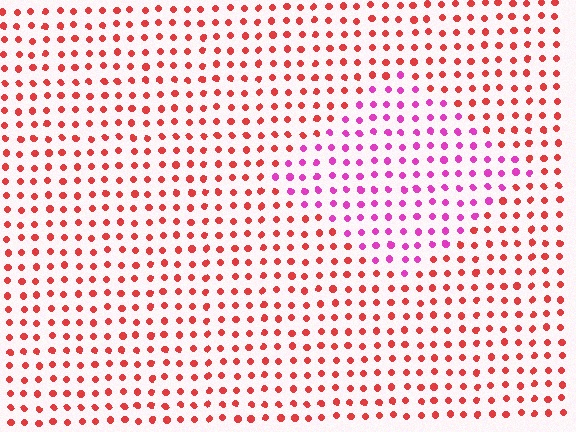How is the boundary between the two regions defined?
The boundary is defined purely by a slight shift in hue (about 48 degrees). Spacing, size, and orientation are identical on both sides.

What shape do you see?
I see a diamond.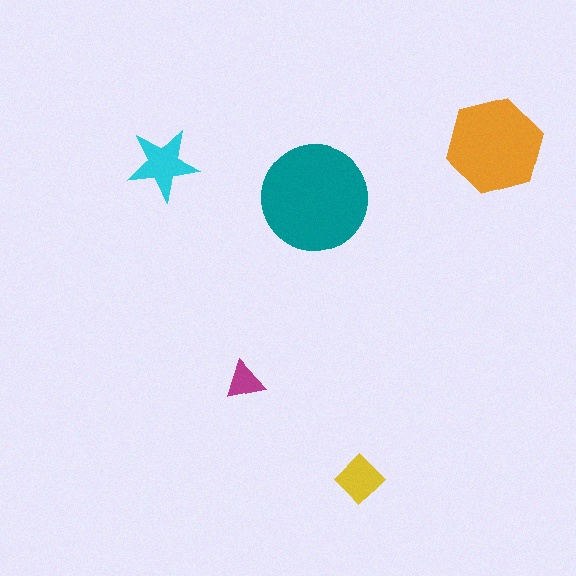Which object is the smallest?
The magenta triangle.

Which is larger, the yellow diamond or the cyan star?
The cyan star.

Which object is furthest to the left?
The cyan star is leftmost.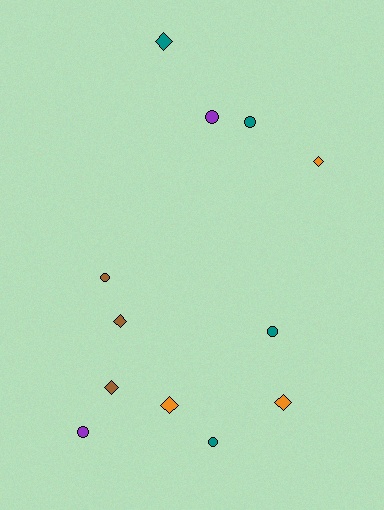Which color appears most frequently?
Teal, with 4 objects.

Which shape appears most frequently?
Circle, with 6 objects.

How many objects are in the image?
There are 12 objects.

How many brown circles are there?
There is 1 brown circle.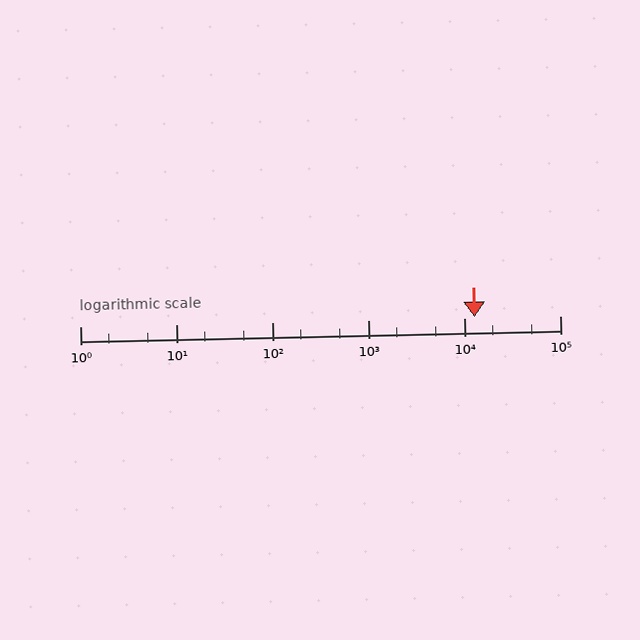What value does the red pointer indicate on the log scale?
The pointer indicates approximately 13000.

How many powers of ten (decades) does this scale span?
The scale spans 5 decades, from 1 to 100000.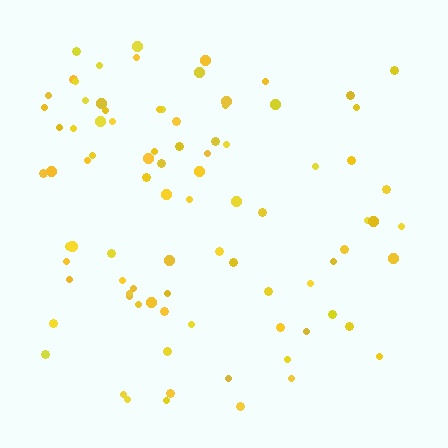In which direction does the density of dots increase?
From right to left, with the left side densest.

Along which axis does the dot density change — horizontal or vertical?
Horizontal.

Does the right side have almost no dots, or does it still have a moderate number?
Still a moderate number, just noticeably fewer than the left.